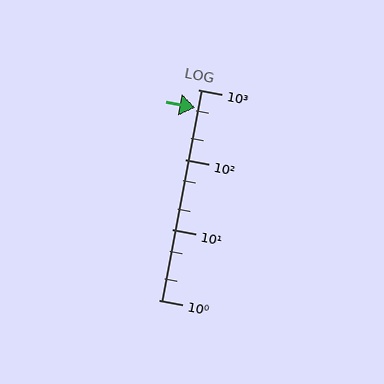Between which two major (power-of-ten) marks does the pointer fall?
The pointer is between 100 and 1000.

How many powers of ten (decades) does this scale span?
The scale spans 3 decades, from 1 to 1000.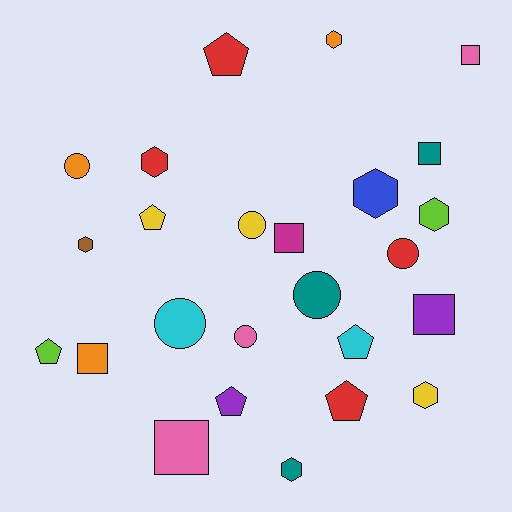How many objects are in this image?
There are 25 objects.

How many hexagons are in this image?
There are 7 hexagons.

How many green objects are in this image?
There are no green objects.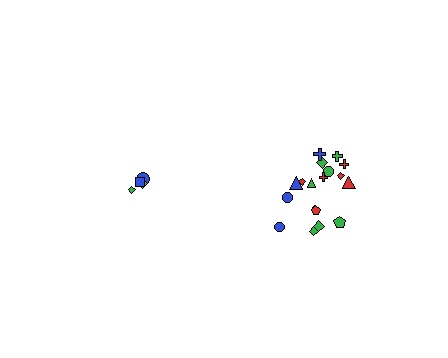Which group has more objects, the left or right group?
The right group.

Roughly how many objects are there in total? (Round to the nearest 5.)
Roughly 20 objects in total.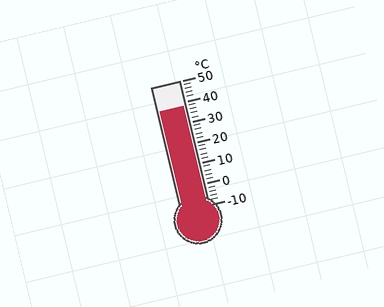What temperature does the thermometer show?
The thermometer shows approximately 38°C.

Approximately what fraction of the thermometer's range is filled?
The thermometer is filled to approximately 80% of its range.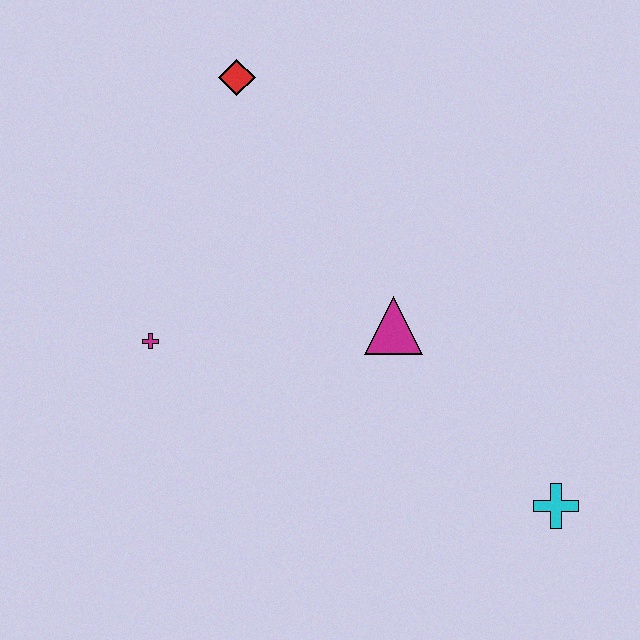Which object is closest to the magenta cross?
The magenta triangle is closest to the magenta cross.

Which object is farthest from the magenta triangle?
The red diamond is farthest from the magenta triangle.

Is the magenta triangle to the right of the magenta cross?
Yes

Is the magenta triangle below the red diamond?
Yes